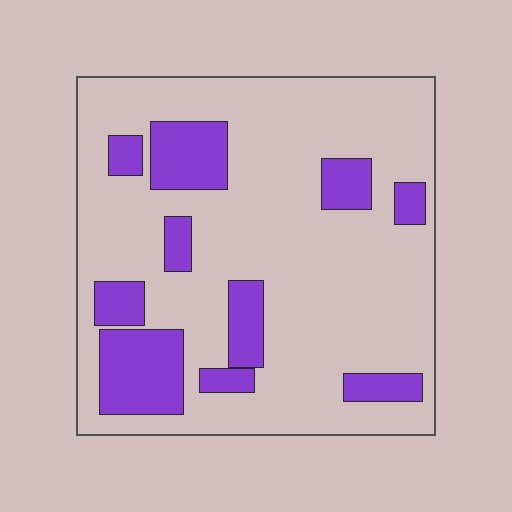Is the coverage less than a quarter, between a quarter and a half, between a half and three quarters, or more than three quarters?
Less than a quarter.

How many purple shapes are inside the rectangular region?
10.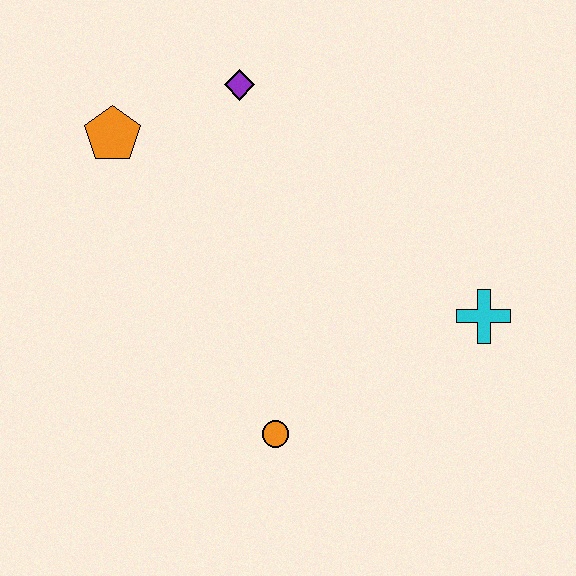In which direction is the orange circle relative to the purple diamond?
The orange circle is below the purple diamond.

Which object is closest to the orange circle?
The cyan cross is closest to the orange circle.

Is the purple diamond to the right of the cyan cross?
No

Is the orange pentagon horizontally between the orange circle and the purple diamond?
No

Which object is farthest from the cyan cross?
The orange pentagon is farthest from the cyan cross.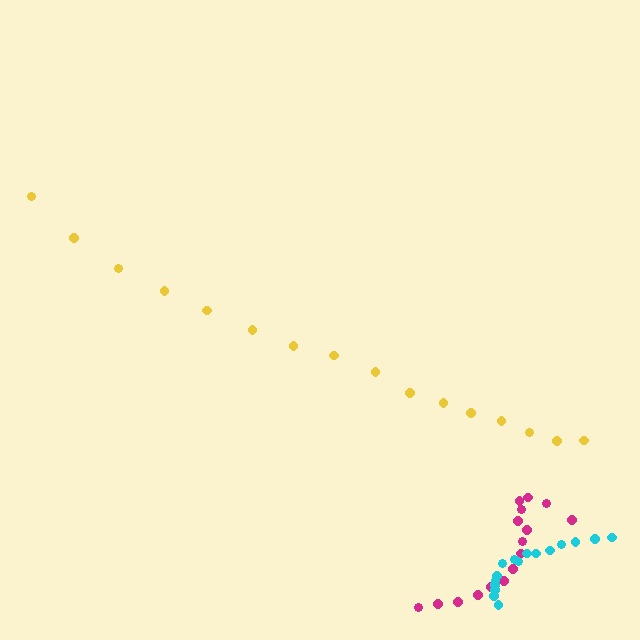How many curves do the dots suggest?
There are 3 distinct paths.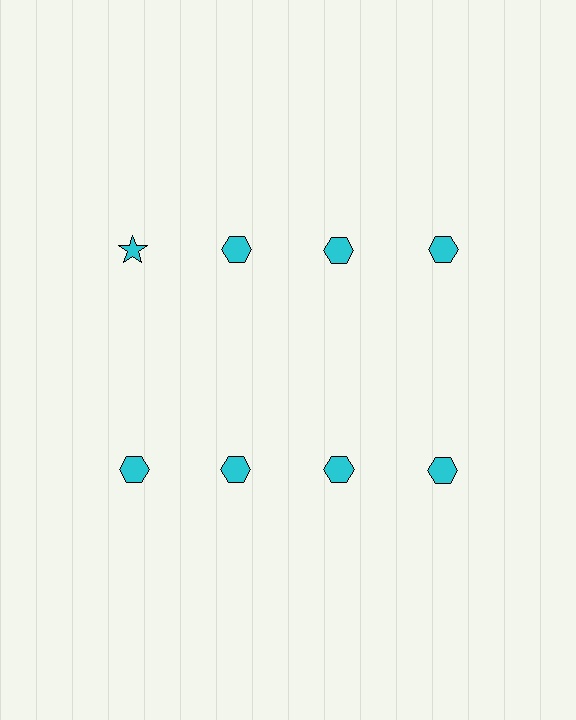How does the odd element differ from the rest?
It has a different shape: star instead of hexagon.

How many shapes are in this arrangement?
There are 8 shapes arranged in a grid pattern.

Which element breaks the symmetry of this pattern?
The cyan star in the top row, leftmost column breaks the symmetry. All other shapes are cyan hexagons.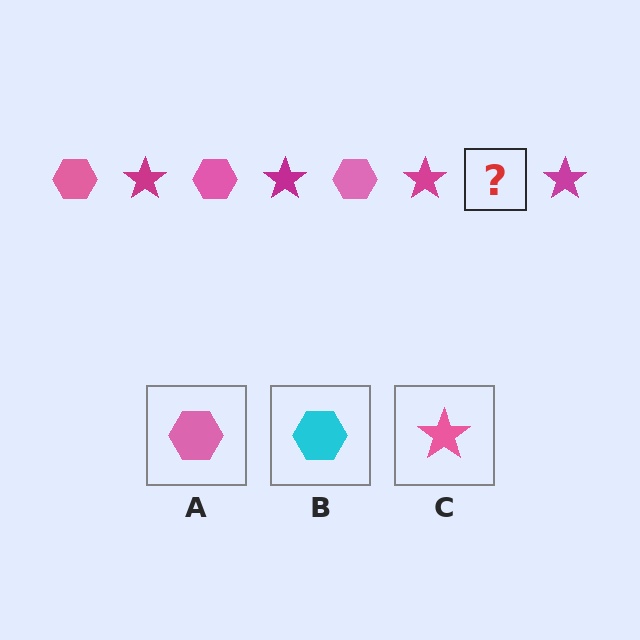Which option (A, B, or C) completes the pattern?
A.